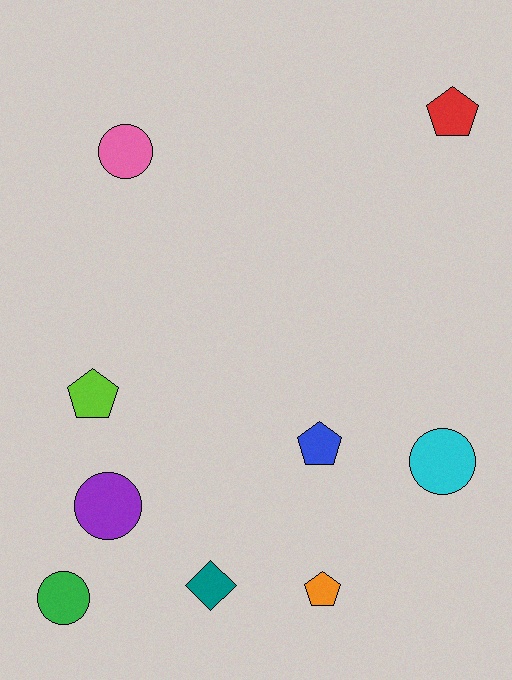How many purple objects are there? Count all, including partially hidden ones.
There is 1 purple object.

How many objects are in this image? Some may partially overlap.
There are 9 objects.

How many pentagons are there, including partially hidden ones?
There are 4 pentagons.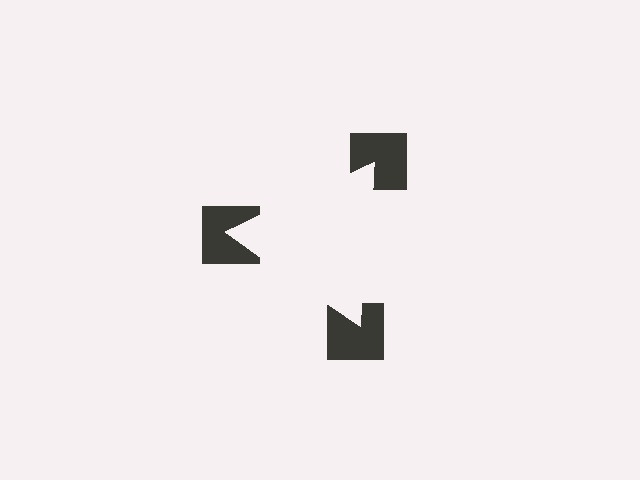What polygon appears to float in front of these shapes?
An illusory triangle — its edges are inferred from the aligned wedge cuts in the notched squares, not physically drawn.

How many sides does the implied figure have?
3 sides.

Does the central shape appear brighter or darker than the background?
It typically appears slightly brighter than the background, even though no actual brightness change is drawn.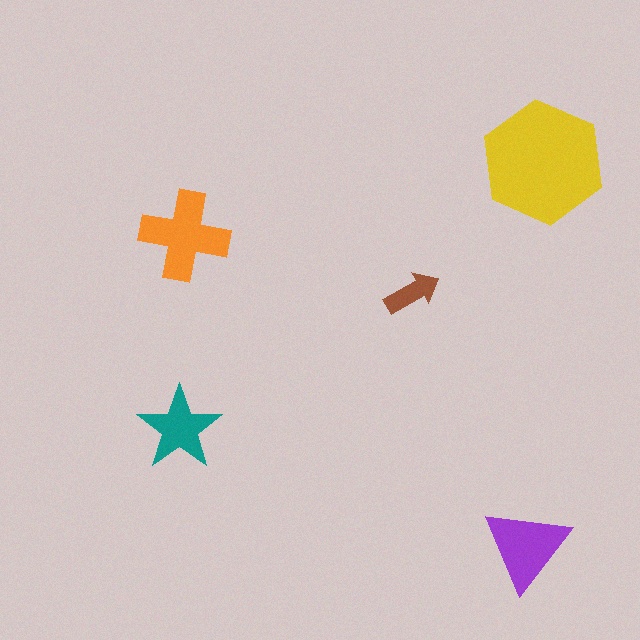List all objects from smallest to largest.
The brown arrow, the teal star, the purple triangle, the orange cross, the yellow hexagon.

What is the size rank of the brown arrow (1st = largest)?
5th.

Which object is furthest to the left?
The teal star is leftmost.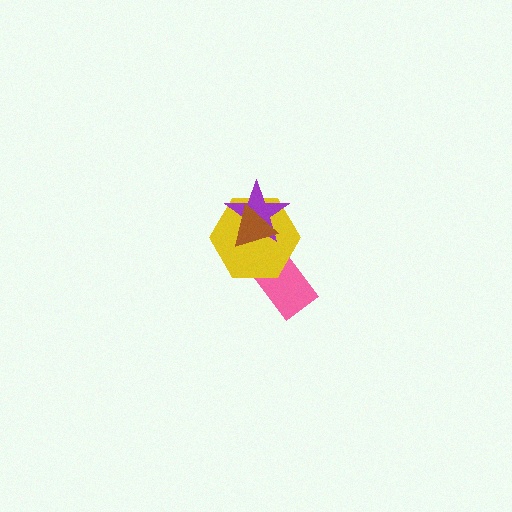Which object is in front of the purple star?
The brown triangle is in front of the purple star.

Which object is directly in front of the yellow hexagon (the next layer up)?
The purple star is directly in front of the yellow hexagon.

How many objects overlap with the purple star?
2 objects overlap with the purple star.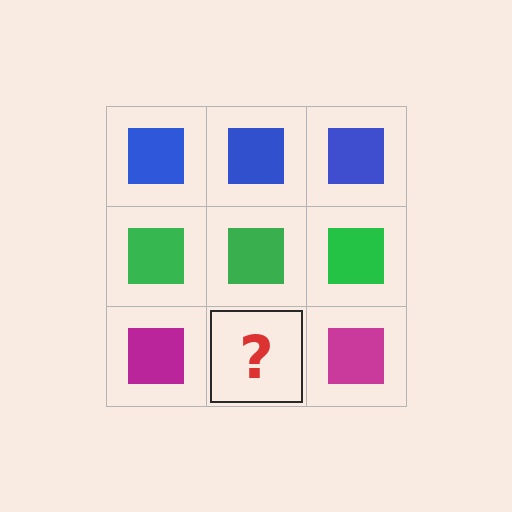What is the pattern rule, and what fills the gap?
The rule is that each row has a consistent color. The gap should be filled with a magenta square.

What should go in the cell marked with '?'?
The missing cell should contain a magenta square.